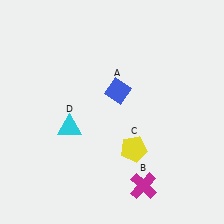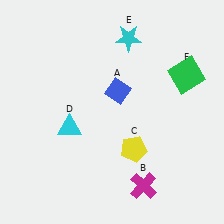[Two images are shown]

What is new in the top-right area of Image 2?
A green square (F) was added in the top-right area of Image 2.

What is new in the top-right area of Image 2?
A cyan star (E) was added in the top-right area of Image 2.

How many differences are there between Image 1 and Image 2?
There are 2 differences between the two images.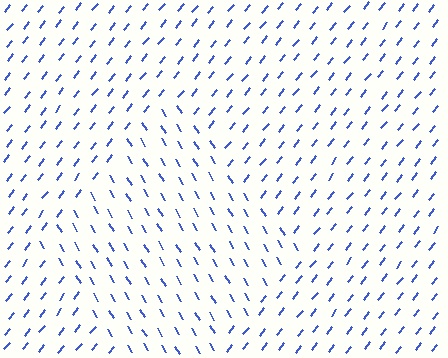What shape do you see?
I see a diamond.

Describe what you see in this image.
The image is filled with small blue line segments. A diamond region in the image has lines oriented differently from the surrounding lines, creating a visible texture boundary.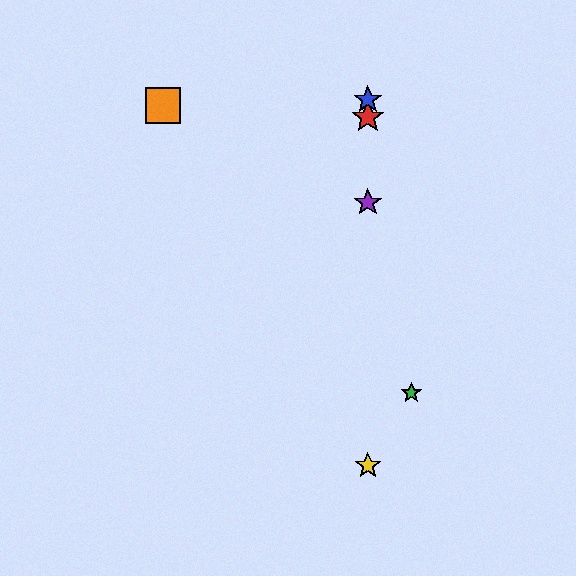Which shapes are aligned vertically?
The red star, the blue star, the yellow star, the purple star are aligned vertically.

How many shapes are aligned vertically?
4 shapes (the red star, the blue star, the yellow star, the purple star) are aligned vertically.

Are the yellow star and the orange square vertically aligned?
No, the yellow star is at x≈368 and the orange square is at x≈163.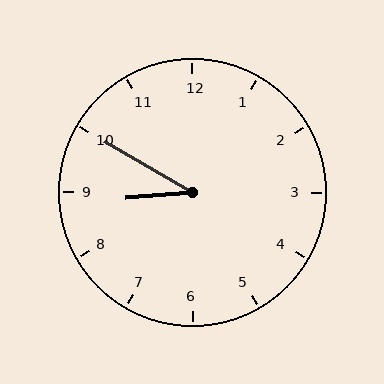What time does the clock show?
8:50.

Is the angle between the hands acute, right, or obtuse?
It is acute.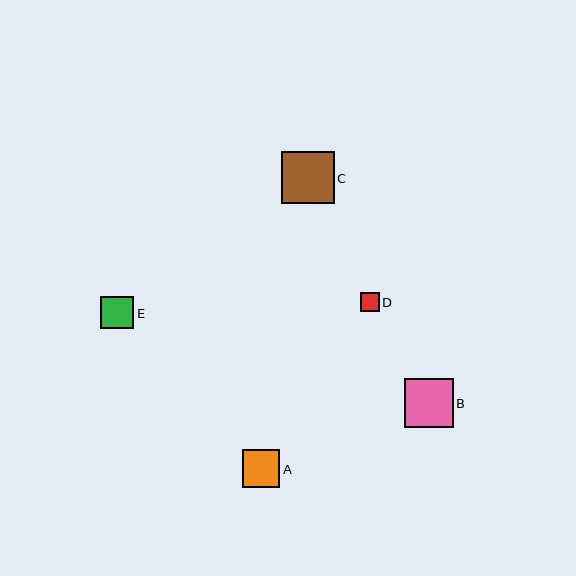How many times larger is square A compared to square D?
Square A is approximately 2.0 times the size of square D.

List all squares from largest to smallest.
From largest to smallest: C, B, A, E, D.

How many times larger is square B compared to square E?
Square B is approximately 1.5 times the size of square E.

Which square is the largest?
Square C is the largest with a size of approximately 52 pixels.